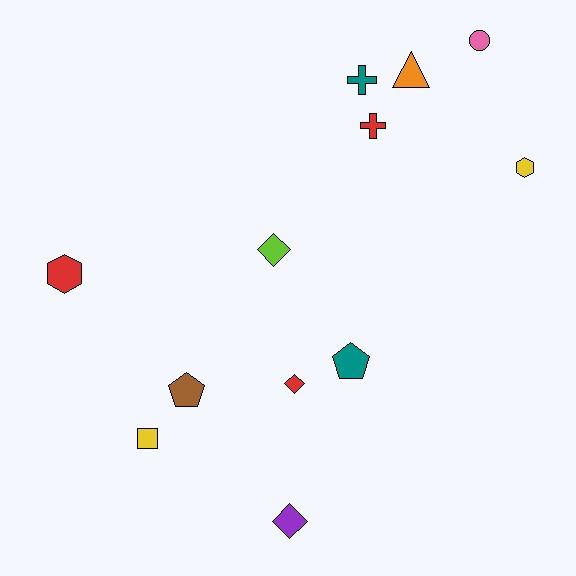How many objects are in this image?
There are 12 objects.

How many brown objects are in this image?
There is 1 brown object.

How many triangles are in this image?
There is 1 triangle.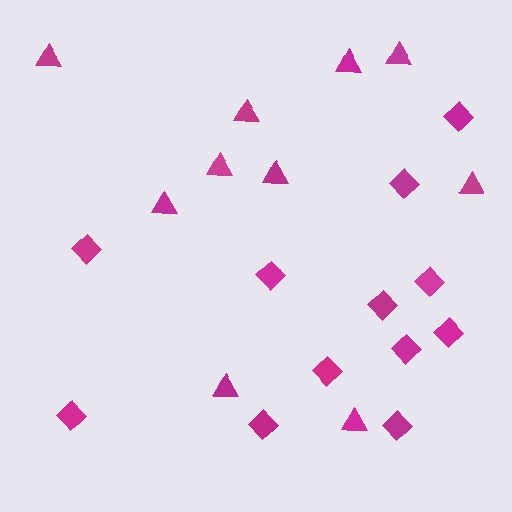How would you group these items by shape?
There are 2 groups: one group of triangles (10) and one group of diamonds (12).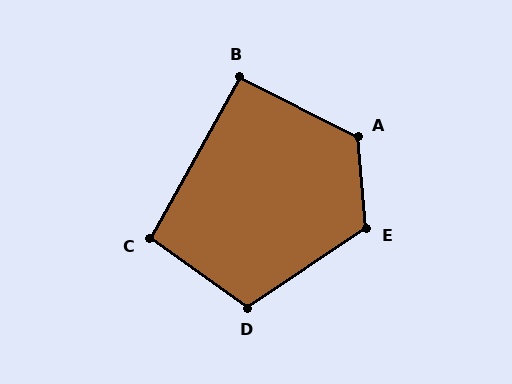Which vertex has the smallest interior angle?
B, at approximately 93 degrees.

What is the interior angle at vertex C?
Approximately 96 degrees (obtuse).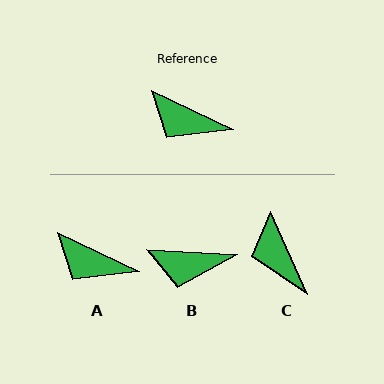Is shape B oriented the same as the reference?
No, it is off by about 22 degrees.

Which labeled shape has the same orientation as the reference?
A.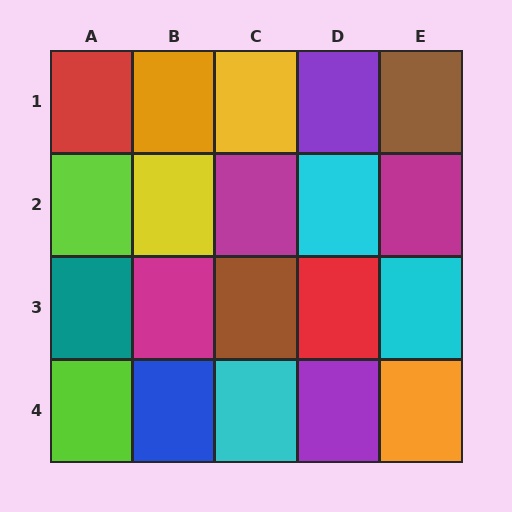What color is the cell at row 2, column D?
Cyan.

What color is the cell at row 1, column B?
Orange.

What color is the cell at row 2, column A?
Lime.